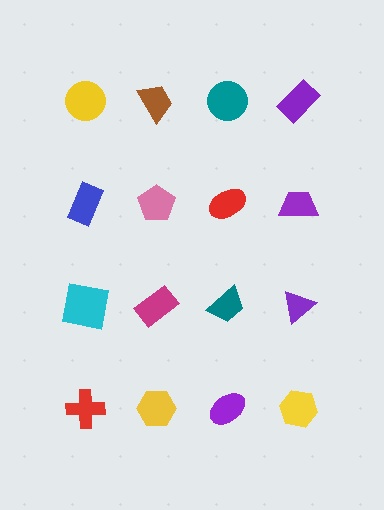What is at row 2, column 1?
A blue rectangle.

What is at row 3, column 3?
A teal trapezoid.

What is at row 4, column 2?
A yellow hexagon.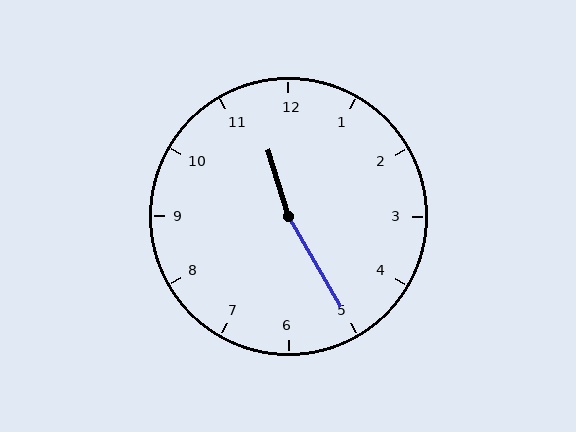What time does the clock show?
11:25.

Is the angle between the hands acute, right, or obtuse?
It is obtuse.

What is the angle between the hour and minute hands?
Approximately 168 degrees.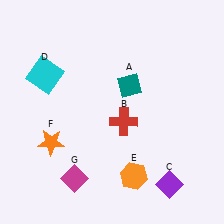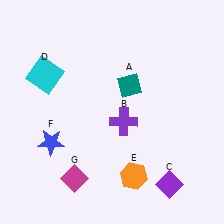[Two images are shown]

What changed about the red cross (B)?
In Image 1, B is red. In Image 2, it changed to purple.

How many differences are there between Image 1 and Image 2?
There are 2 differences between the two images.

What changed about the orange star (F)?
In Image 1, F is orange. In Image 2, it changed to blue.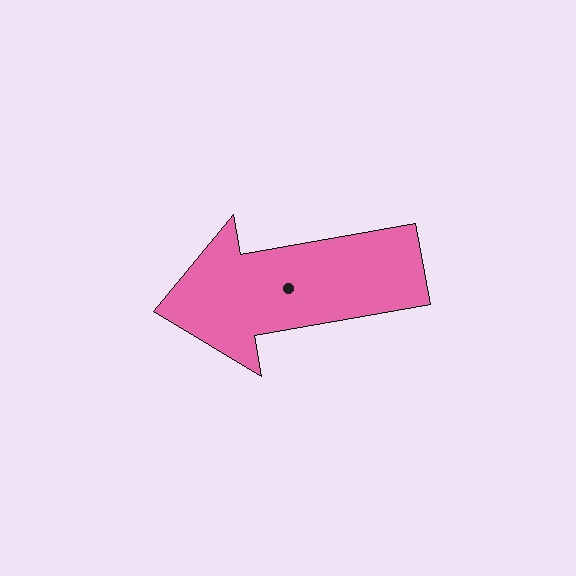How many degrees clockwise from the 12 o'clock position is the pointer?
Approximately 260 degrees.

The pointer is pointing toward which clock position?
Roughly 9 o'clock.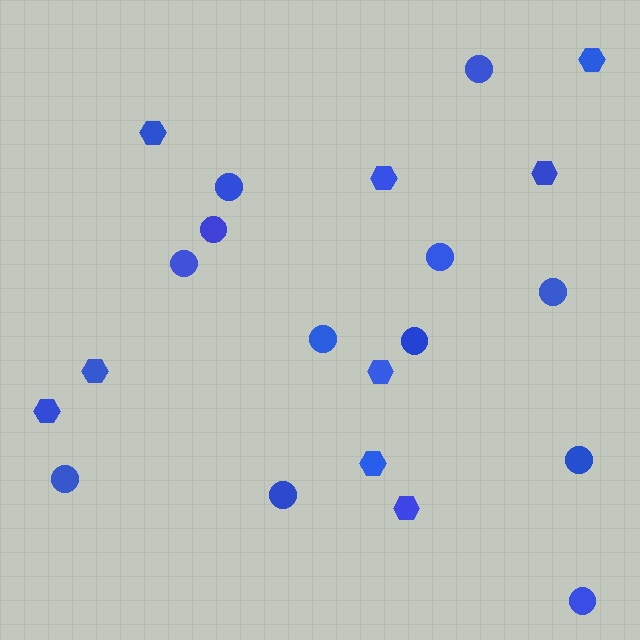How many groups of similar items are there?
There are 2 groups: one group of hexagons (9) and one group of circles (12).